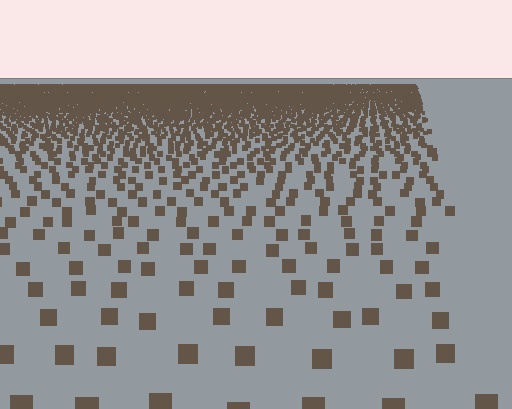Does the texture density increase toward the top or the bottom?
Density increases toward the top.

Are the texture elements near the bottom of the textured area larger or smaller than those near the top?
Larger. Near the bottom, elements are closer to the viewer and appear at a bigger on-screen size.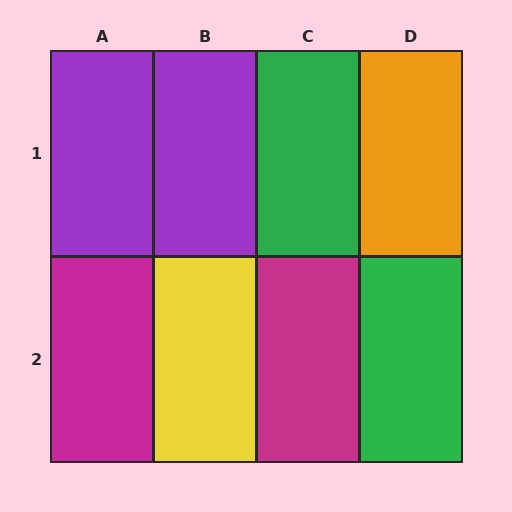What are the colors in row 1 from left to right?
Purple, purple, green, orange.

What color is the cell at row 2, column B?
Yellow.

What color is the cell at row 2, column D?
Green.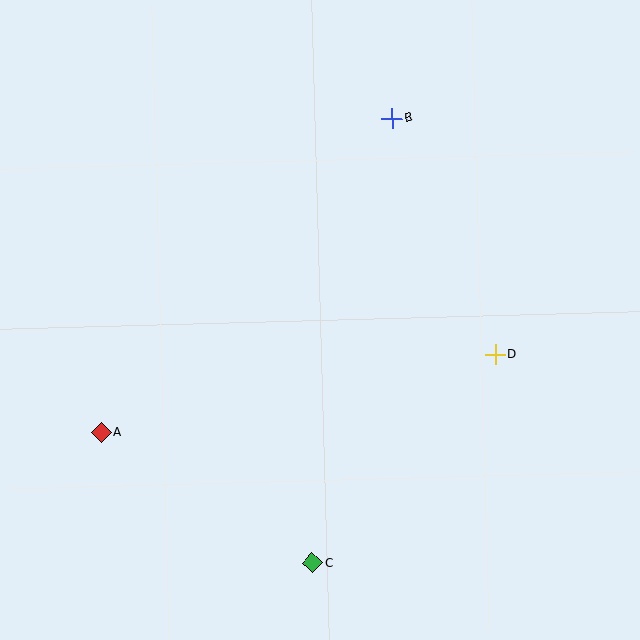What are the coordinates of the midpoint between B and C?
The midpoint between B and C is at (352, 341).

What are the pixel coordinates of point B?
Point B is at (392, 118).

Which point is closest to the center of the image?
Point D at (495, 354) is closest to the center.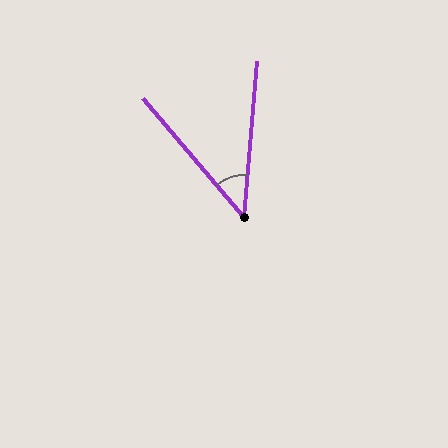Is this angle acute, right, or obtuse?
It is acute.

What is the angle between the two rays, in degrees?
Approximately 45 degrees.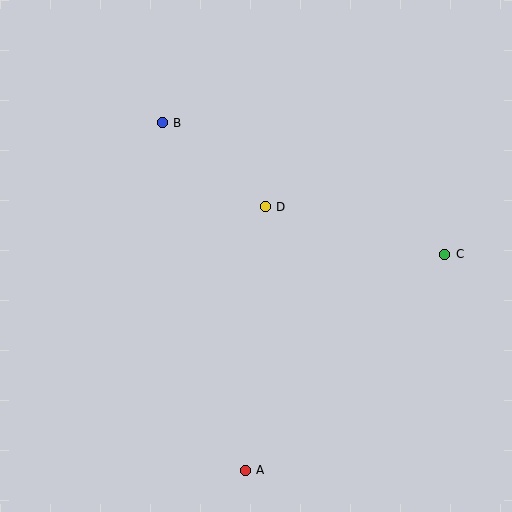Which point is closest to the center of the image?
Point D at (265, 207) is closest to the center.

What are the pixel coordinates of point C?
Point C is at (445, 254).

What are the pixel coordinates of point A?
Point A is at (245, 470).